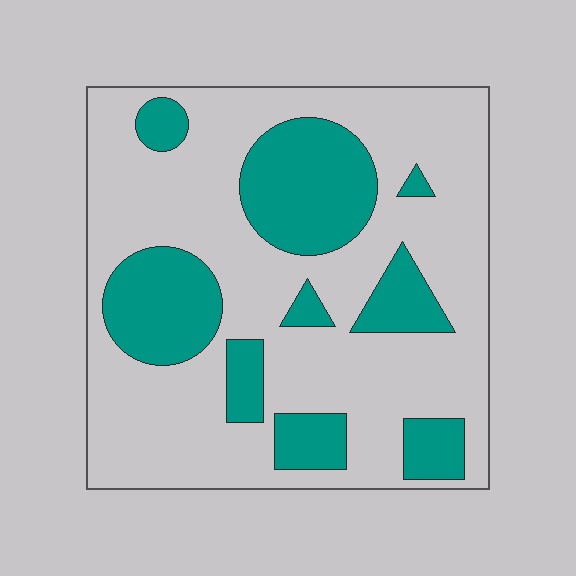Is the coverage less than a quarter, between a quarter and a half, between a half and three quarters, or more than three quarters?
Between a quarter and a half.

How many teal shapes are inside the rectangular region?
9.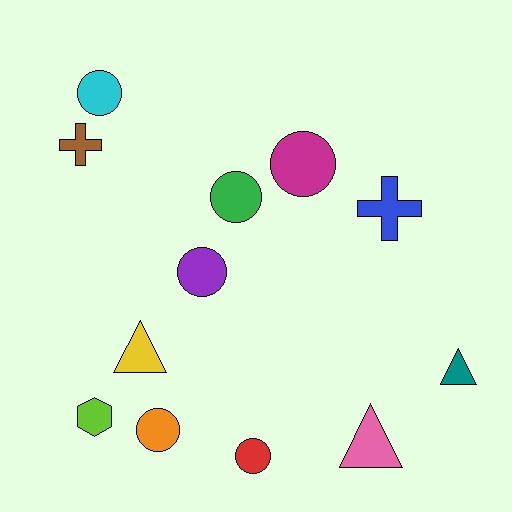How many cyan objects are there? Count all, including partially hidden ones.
There is 1 cyan object.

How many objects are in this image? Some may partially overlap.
There are 12 objects.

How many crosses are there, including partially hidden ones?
There are 2 crosses.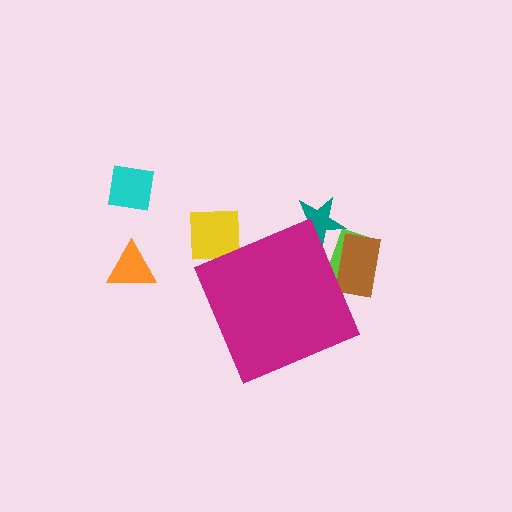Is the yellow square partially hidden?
Yes, the yellow square is partially hidden behind the magenta diamond.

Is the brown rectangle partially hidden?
Yes, the brown rectangle is partially hidden behind the magenta diamond.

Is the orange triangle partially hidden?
No, the orange triangle is fully visible.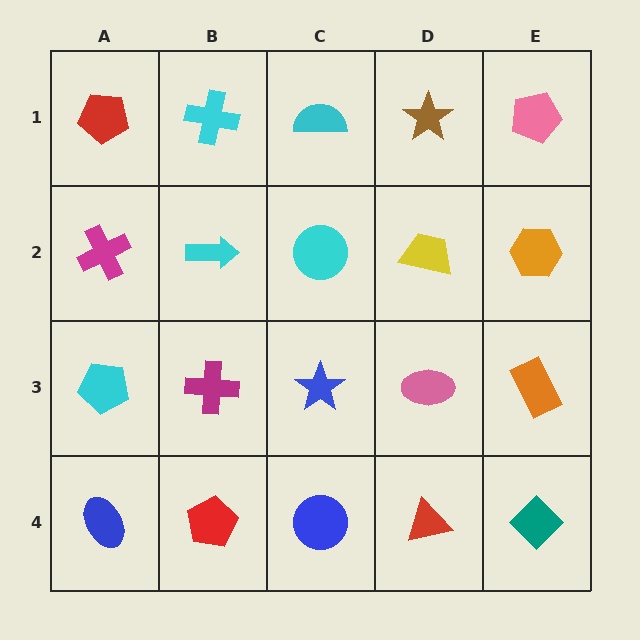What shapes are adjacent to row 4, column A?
A cyan pentagon (row 3, column A), a red pentagon (row 4, column B).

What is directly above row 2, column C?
A cyan semicircle.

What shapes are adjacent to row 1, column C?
A cyan circle (row 2, column C), a cyan cross (row 1, column B), a brown star (row 1, column D).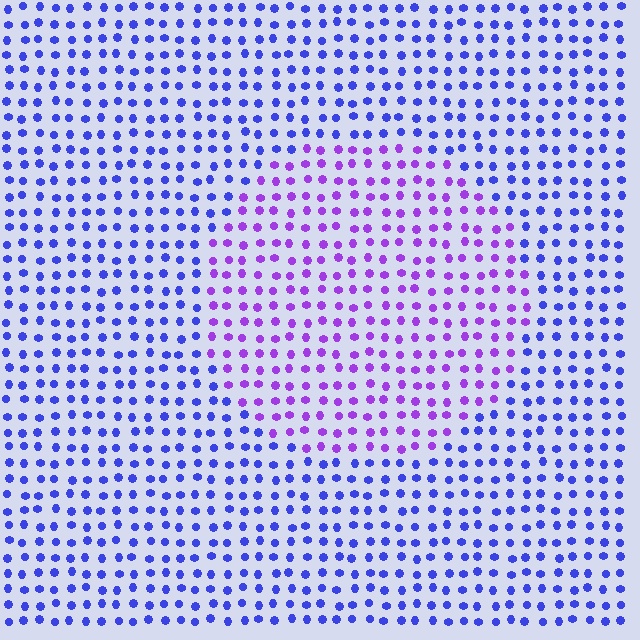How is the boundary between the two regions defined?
The boundary is defined purely by a slight shift in hue (about 40 degrees). Spacing, size, and orientation are identical on both sides.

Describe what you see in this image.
The image is filled with small blue elements in a uniform arrangement. A circle-shaped region is visible where the elements are tinted to a slightly different hue, forming a subtle color boundary.